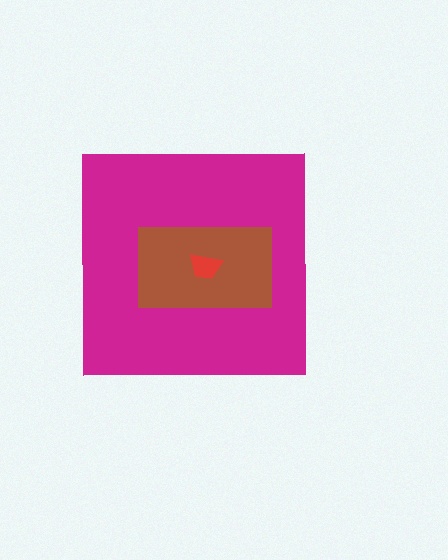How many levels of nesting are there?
3.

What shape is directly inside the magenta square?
The brown rectangle.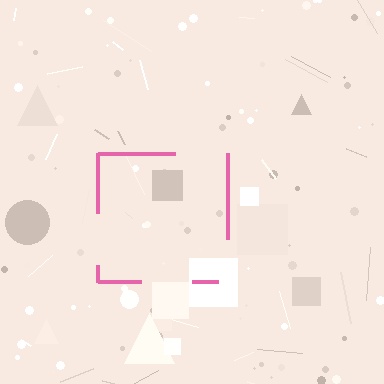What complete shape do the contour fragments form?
The contour fragments form a square.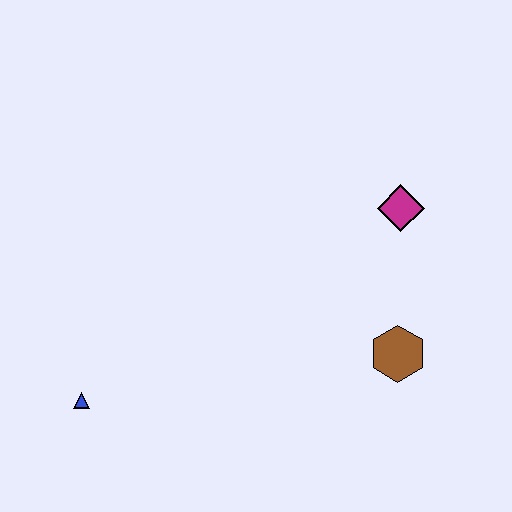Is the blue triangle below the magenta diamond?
Yes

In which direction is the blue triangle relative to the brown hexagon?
The blue triangle is to the left of the brown hexagon.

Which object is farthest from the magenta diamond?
The blue triangle is farthest from the magenta diamond.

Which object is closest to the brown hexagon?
The magenta diamond is closest to the brown hexagon.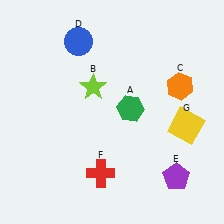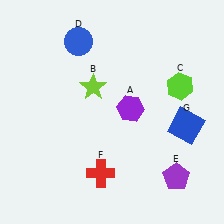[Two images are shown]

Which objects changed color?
A changed from green to purple. C changed from orange to lime. G changed from yellow to blue.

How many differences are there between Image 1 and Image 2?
There are 3 differences between the two images.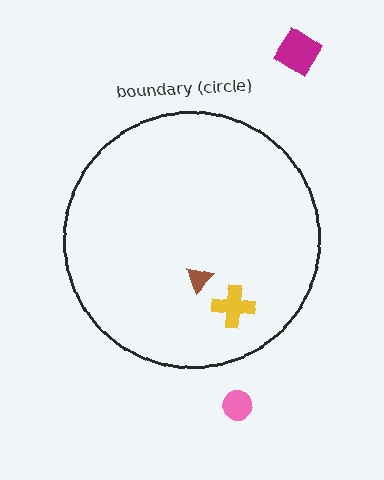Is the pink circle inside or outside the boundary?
Outside.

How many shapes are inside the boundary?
2 inside, 2 outside.